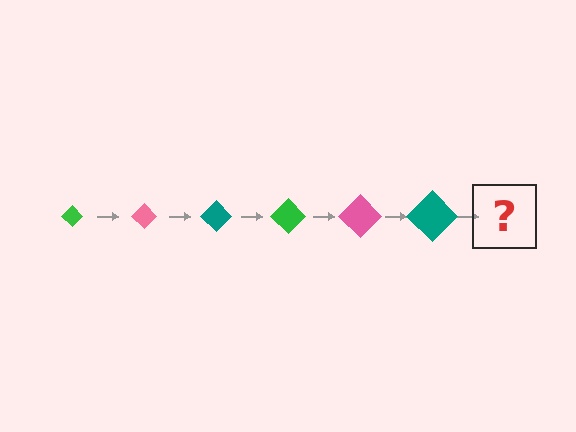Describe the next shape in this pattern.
It should be a green diamond, larger than the previous one.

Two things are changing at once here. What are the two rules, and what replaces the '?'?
The two rules are that the diamond grows larger each step and the color cycles through green, pink, and teal. The '?' should be a green diamond, larger than the previous one.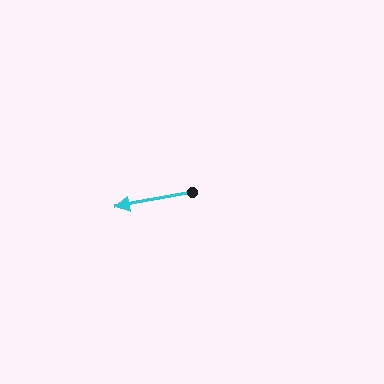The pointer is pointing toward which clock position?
Roughly 9 o'clock.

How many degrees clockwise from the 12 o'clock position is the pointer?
Approximately 259 degrees.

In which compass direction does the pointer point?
West.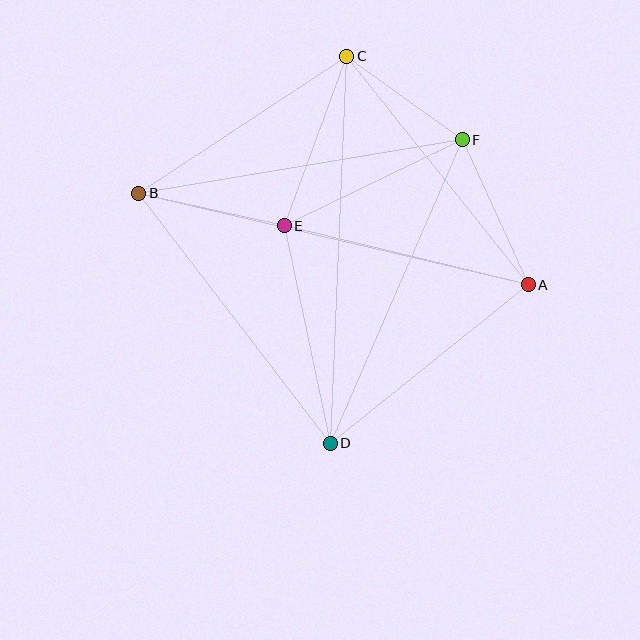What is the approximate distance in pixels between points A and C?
The distance between A and C is approximately 292 pixels.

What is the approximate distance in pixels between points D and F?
The distance between D and F is approximately 331 pixels.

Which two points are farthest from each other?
Points A and B are farthest from each other.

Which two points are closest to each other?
Points C and F are closest to each other.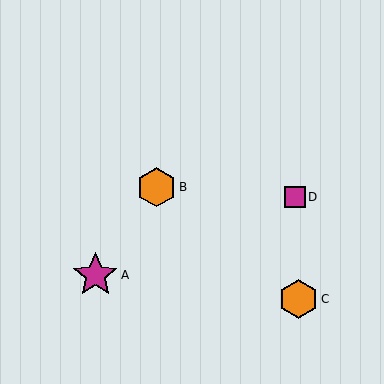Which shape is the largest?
The magenta star (labeled A) is the largest.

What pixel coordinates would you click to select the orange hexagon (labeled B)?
Click at (156, 187) to select the orange hexagon B.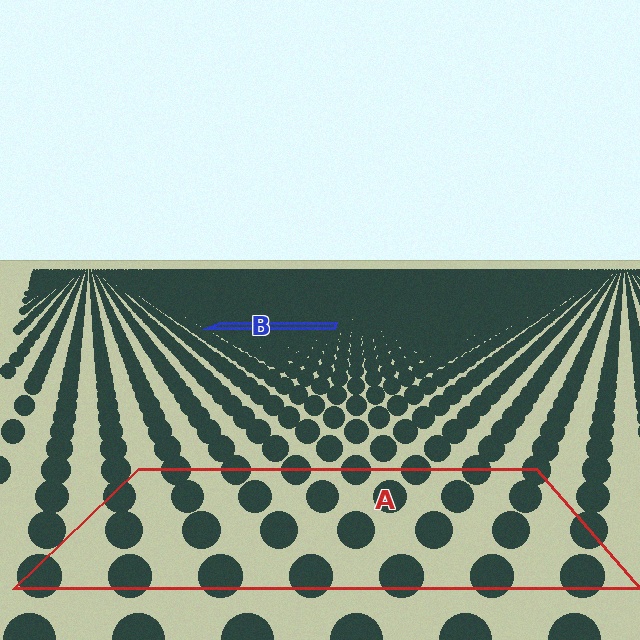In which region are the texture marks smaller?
The texture marks are smaller in region B, because it is farther away.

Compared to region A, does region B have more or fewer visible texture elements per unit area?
Region B has more texture elements per unit area — they are packed more densely because it is farther away.